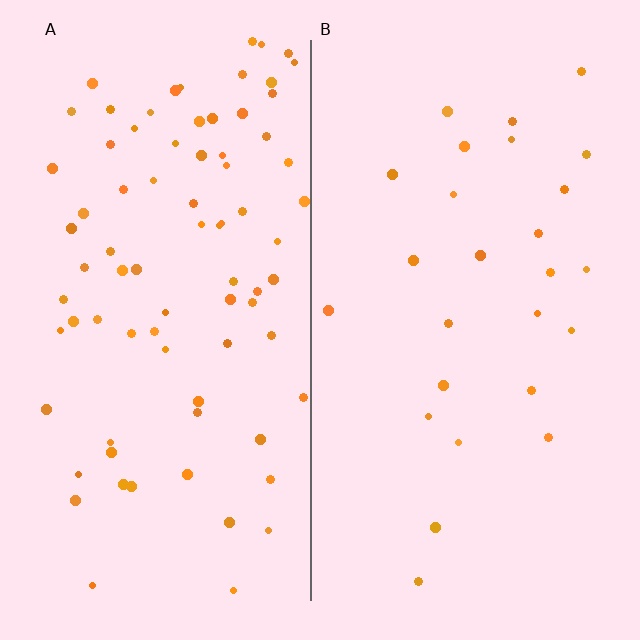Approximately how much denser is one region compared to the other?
Approximately 3.1× — region A over region B.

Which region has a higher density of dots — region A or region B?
A (the left).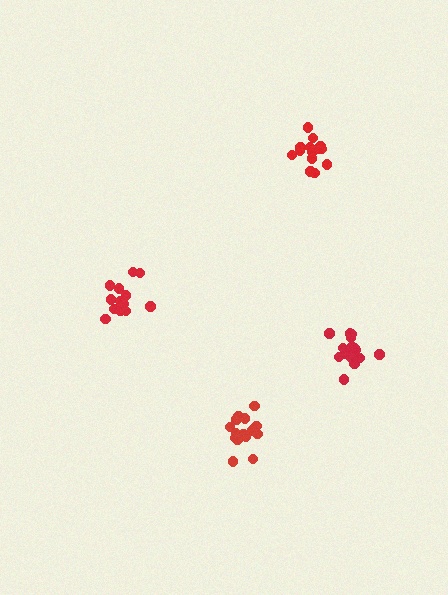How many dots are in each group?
Group 1: 14 dots, Group 2: 17 dots, Group 3: 17 dots, Group 4: 14 dots (62 total).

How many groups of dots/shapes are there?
There are 4 groups.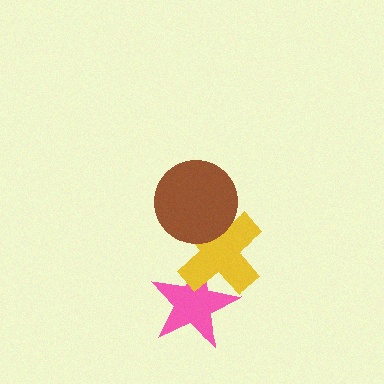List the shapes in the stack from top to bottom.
From top to bottom: the brown circle, the yellow cross, the pink star.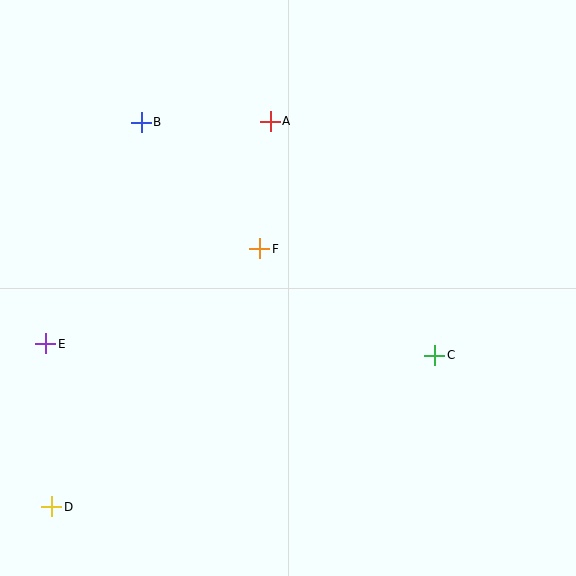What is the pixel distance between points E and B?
The distance between E and B is 241 pixels.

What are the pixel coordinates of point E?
Point E is at (46, 344).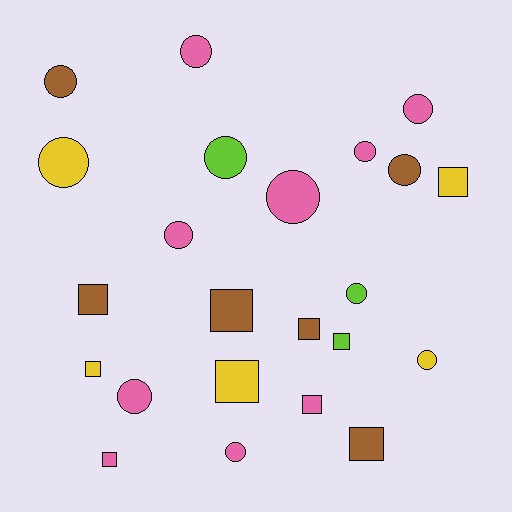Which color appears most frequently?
Pink, with 9 objects.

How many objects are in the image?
There are 23 objects.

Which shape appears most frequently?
Circle, with 13 objects.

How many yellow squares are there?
There are 3 yellow squares.